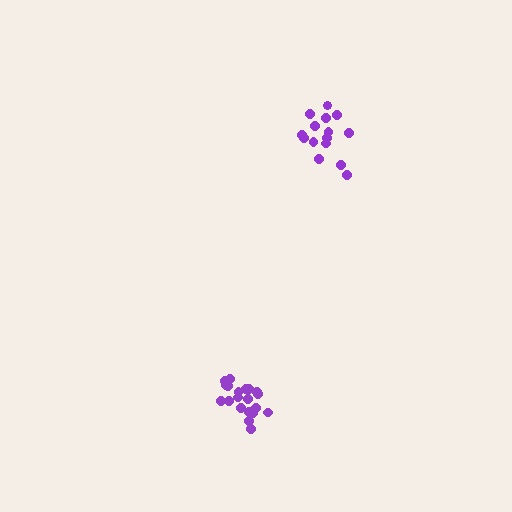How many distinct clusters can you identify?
There are 2 distinct clusters.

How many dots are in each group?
Group 1: 20 dots, Group 2: 15 dots (35 total).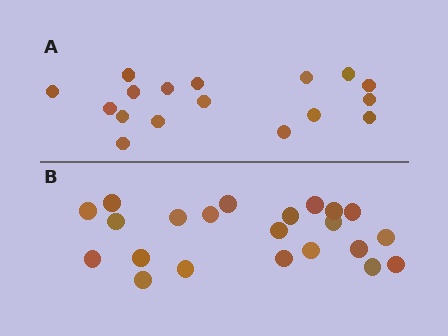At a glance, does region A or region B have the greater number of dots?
Region B (the bottom region) has more dots.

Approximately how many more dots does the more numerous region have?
Region B has about 5 more dots than region A.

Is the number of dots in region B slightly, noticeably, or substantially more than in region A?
Region B has noticeably more, but not dramatically so. The ratio is roughly 1.3 to 1.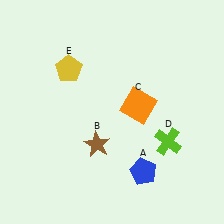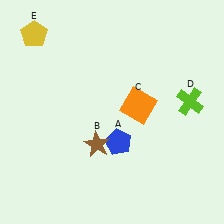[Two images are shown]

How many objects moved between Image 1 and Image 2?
3 objects moved between the two images.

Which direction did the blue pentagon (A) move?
The blue pentagon (A) moved up.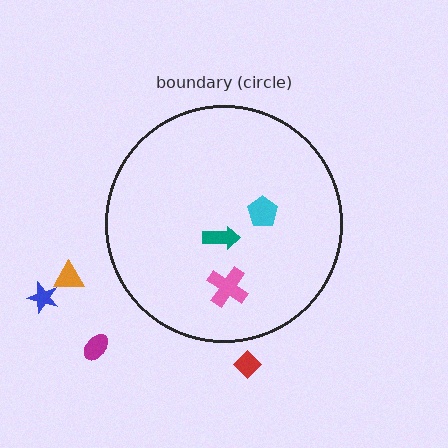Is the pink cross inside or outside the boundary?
Inside.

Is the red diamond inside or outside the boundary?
Outside.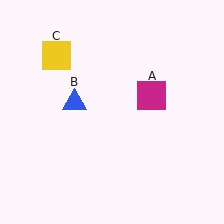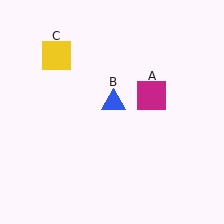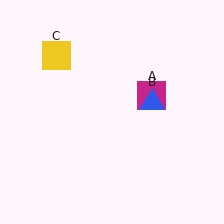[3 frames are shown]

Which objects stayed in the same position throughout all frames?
Magenta square (object A) and yellow square (object C) remained stationary.